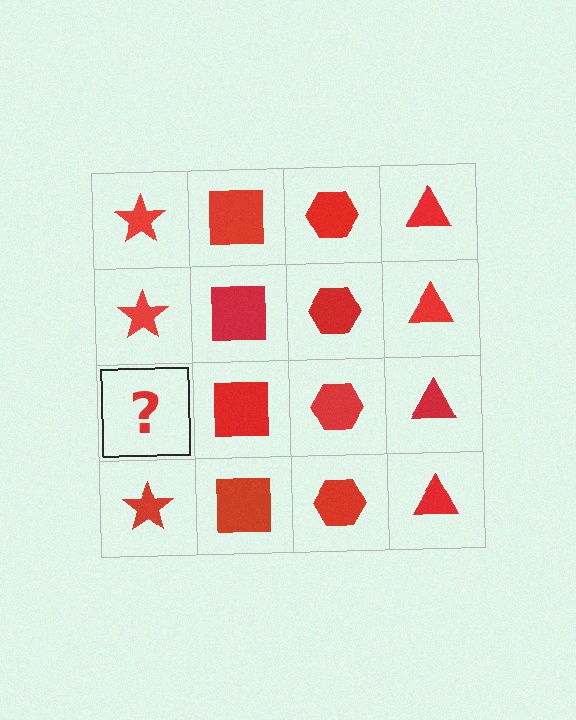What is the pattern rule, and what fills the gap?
The rule is that each column has a consistent shape. The gap should be filled with a red star.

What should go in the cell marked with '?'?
The missing cell should contain a red star.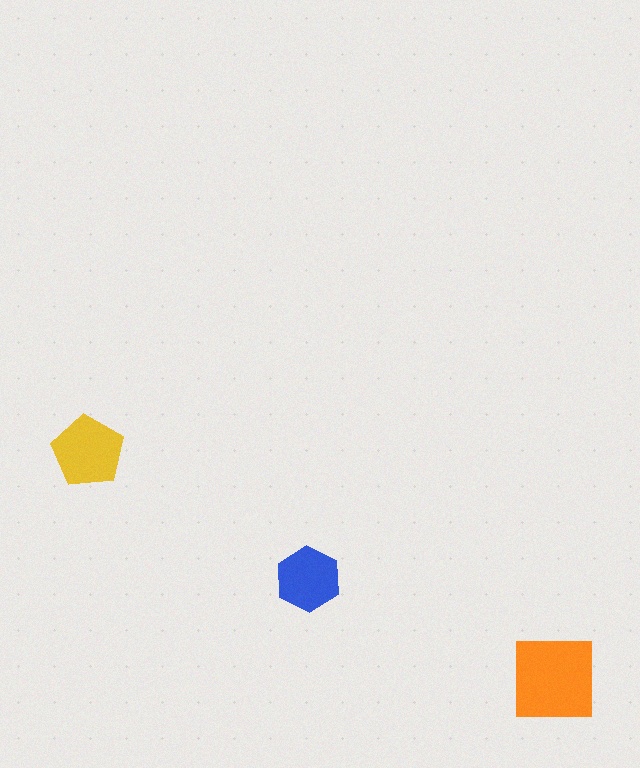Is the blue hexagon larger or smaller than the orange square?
Smaller.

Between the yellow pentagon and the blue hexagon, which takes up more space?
The yellow pentagon.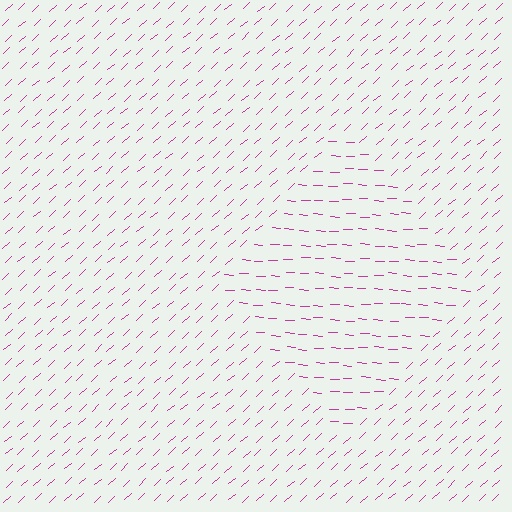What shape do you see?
I see a diamond.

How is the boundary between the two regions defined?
The boundary is defined purely by a change in line orientation (approximately 45 degrees difference). All lines are the same color and thickness.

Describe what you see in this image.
The image is filled with small magenta line segments. A diamond region in the image has lines oriented differently from the surrounding lines, creating a visible texture boundary.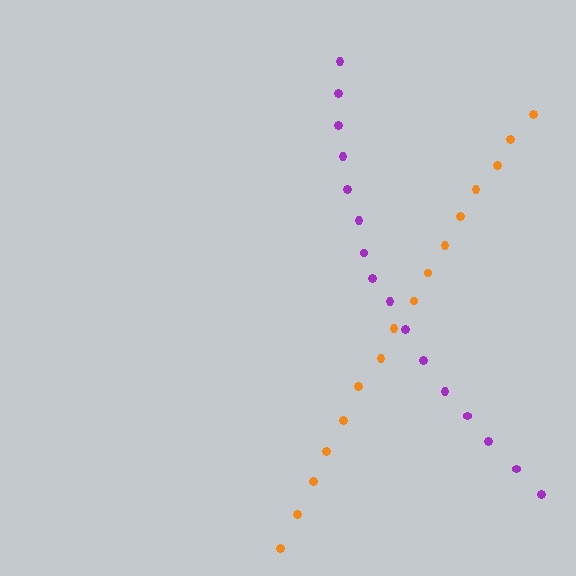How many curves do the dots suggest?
There are 2 distinct paths.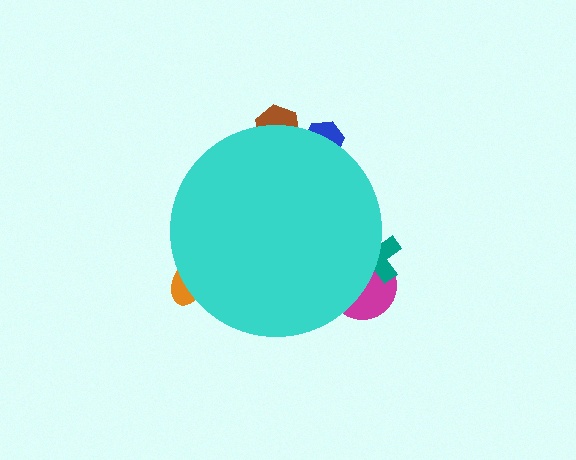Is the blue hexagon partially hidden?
Yes, the blue hexagon is partially hidden behind the cyan circle.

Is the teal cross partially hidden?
Yes, the teal cross is partially hidden behind the cyan circle.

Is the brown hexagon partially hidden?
Yes, the brown hexagon is partially hidden behind the cyan circle.